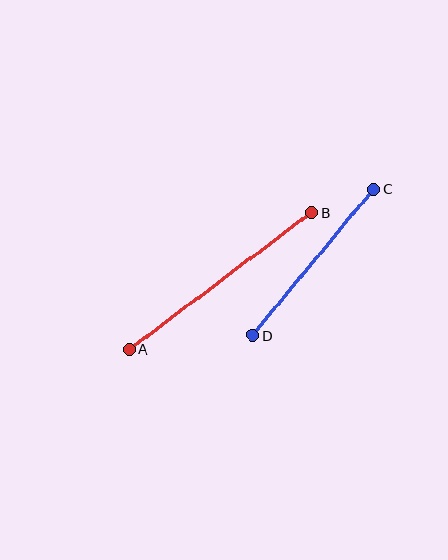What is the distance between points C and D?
The distance is approximately 189 pixels.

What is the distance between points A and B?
The distance is approximately 229 pixels.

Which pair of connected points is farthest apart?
Points A and B are farthest apart.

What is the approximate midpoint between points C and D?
The midpoint is at approximately (313, 262) pixels.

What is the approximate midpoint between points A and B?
The midpoint is at approximately (220, 281) pixels.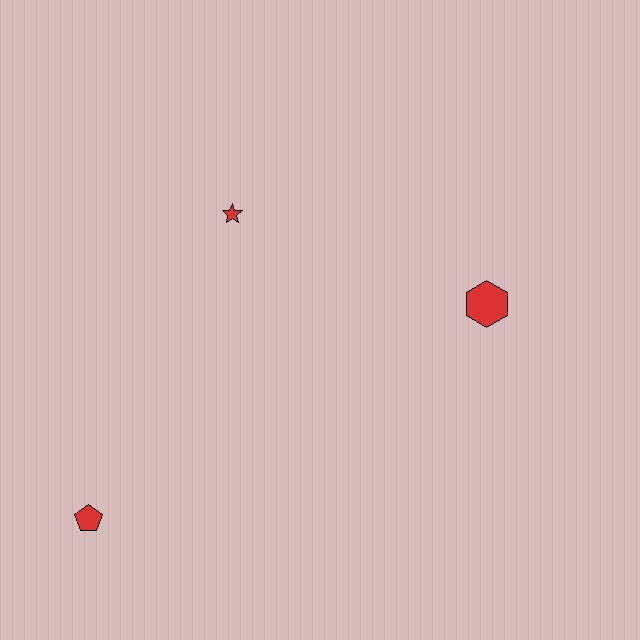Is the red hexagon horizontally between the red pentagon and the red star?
No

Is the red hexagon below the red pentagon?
No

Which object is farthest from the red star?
The red pentagon is farthest from the red star.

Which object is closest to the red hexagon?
The red star is closest to the red hexagon.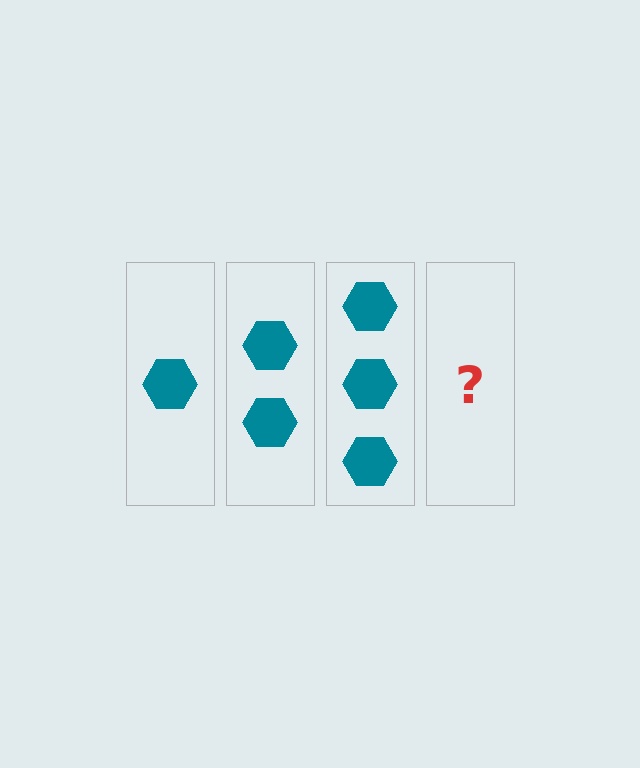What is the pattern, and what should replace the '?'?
The pattern is that each step adds one more hexagon. The '?' should be 4 hexagons.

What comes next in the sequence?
The next element should be 4 hexagons.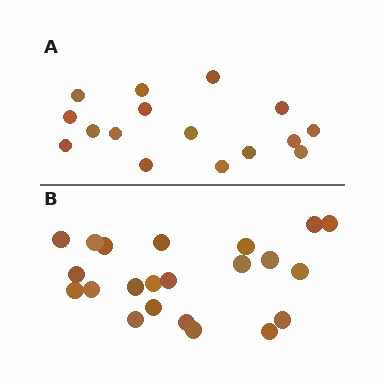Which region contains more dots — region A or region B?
Region B (the bottom region) has more dots.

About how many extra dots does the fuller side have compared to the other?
Region B has about 6 more dots than region A.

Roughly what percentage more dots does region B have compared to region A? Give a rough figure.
About 40% more.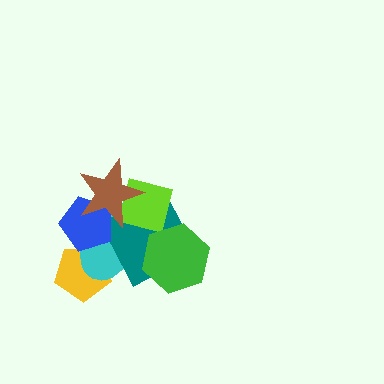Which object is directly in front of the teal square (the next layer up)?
The lime square is directly in front of the teal square.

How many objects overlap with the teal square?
4 objects overlap with the teal square.